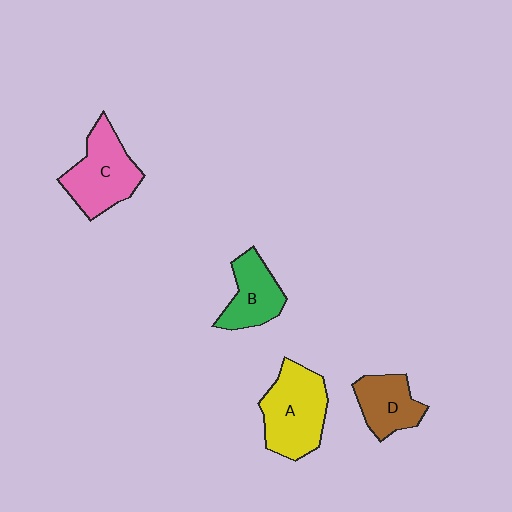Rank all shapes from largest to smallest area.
From largest to smallest: A (yellow), C (pink), B (green), D (brown).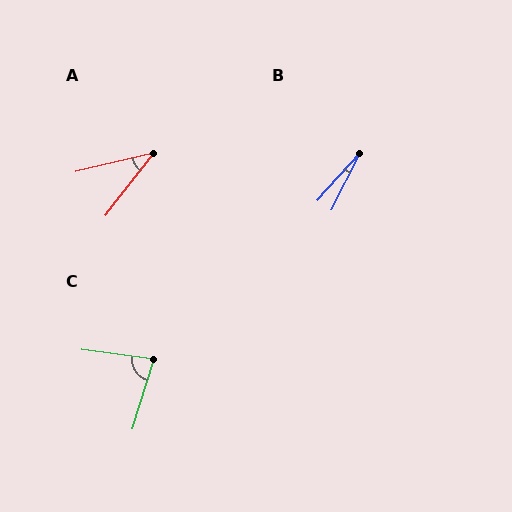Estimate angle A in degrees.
Approximately 39 degrees.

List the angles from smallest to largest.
B (16°), A (39°), C (80°).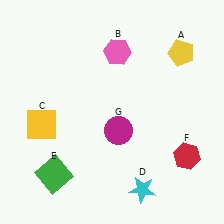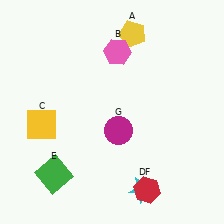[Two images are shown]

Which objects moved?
The objects that moved are: the yellow pentagon (A), the red hexagon (F).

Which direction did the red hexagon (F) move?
The red hexagon (F) moved left.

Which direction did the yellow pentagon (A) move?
The yellow pentagon (A) moved left.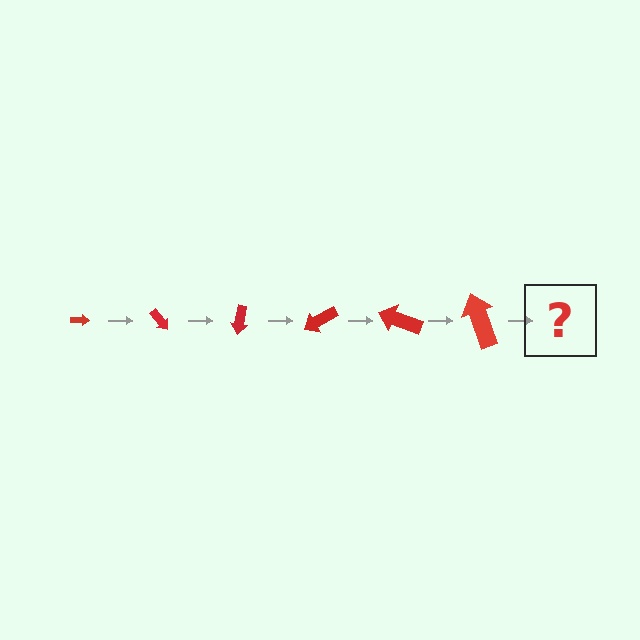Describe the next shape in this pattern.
It should be an arrow, larger than the previous one and rotated 300 degrees from the start.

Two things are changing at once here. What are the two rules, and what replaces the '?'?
The two rules are that the arrow grows larger each step and it rotates 50 degrees each step. The '?' should be an arrow, larger than the previous one and rotated 300 degrees from the start.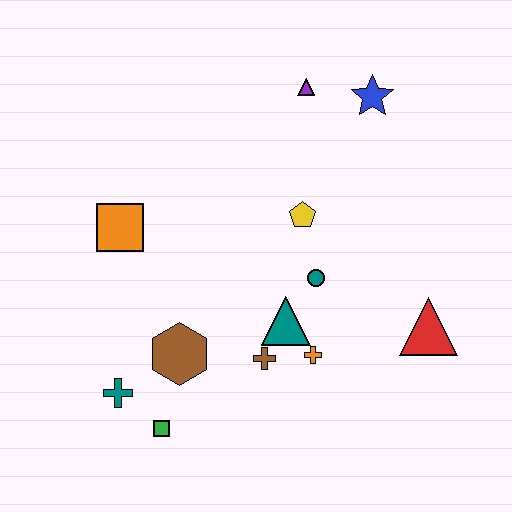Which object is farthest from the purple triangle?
The green square is farthest from the purple triangle.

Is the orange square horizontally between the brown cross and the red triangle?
No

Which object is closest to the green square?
The teal cross is closest to the green square.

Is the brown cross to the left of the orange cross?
Yes